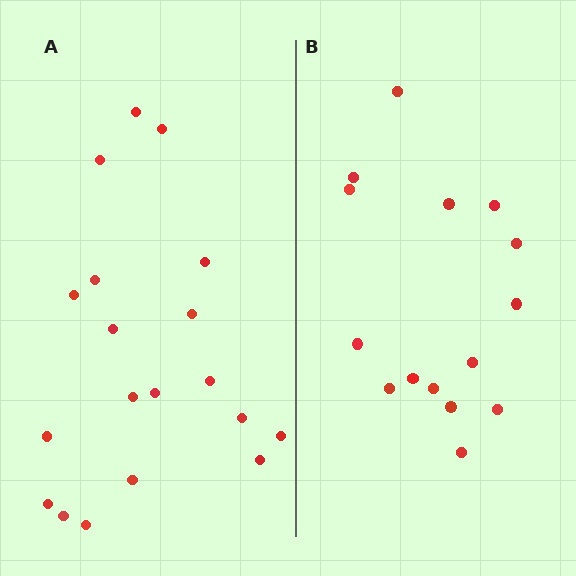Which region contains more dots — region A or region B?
Region A (the left region) has more dots.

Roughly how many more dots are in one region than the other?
Region A has about 4 more dots than region B.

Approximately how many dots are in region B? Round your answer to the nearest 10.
About 20 dots. (The exact count is 15, which rounds to 20.)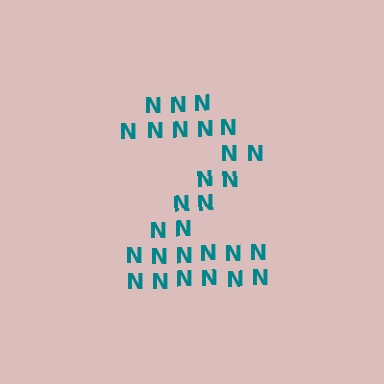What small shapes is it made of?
It is made of small letter N's.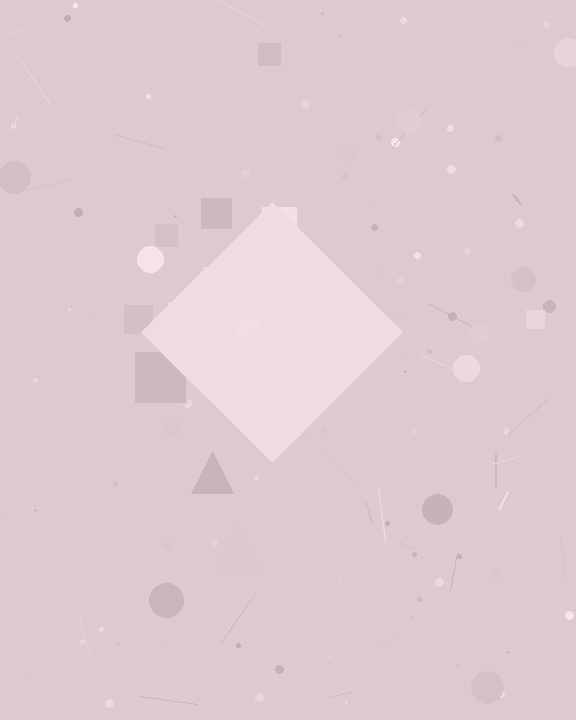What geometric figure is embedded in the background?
A diamond is embedded in the background.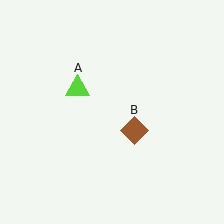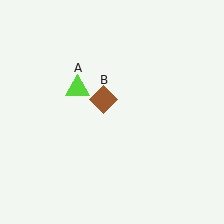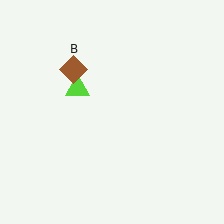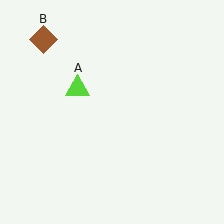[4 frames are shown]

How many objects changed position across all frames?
1 object changed position: brown diamond (object B).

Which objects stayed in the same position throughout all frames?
Lime triangle (object A) remained stationary.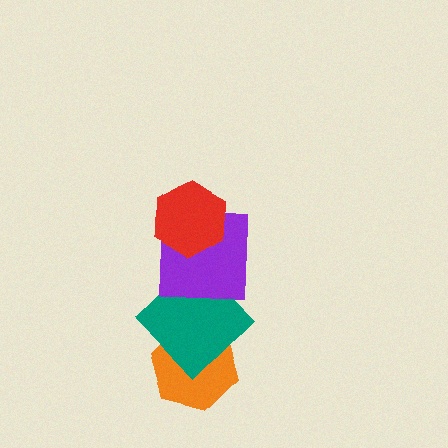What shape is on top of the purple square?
The red hexagon is on top of the purple square.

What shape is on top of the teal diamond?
The purple square is on top of the teal diamond.